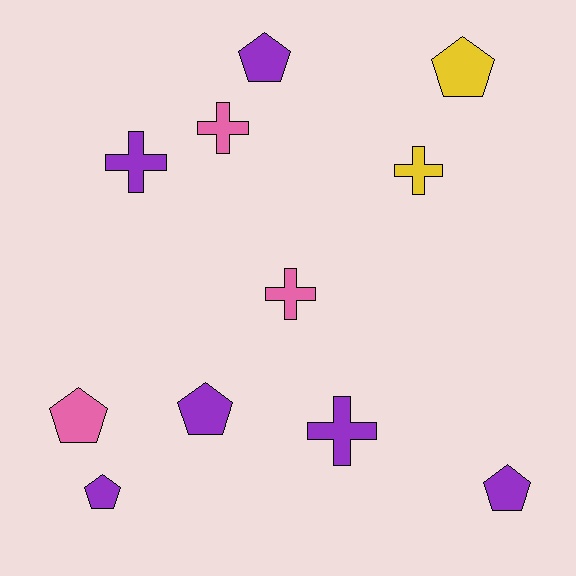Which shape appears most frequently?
Pentagon, with 6 objects.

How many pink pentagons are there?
There is 1 pink pentagon.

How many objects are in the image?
There are 11 objects.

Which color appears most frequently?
Purple, with 6 objects.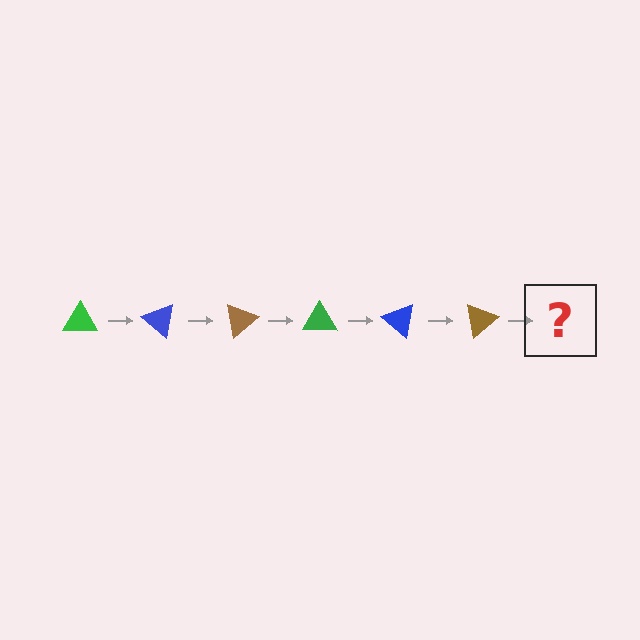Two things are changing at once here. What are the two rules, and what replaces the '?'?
The two rules are that it rotates 40 degrees each step and the color cycles through green, blue, and brown. The '?' should be a green triangle, rotated 240 degrees from the start.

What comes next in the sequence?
The next element should be a green triangle, rotated 240 degrees from the start.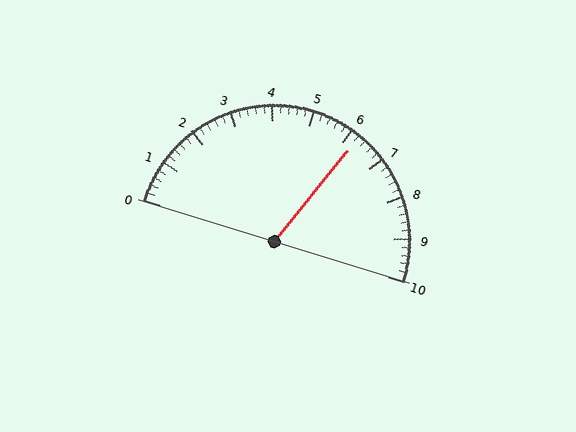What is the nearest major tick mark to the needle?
The nearest major tick mark is 6.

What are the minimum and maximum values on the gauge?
The gauge ranges from 0 to 10.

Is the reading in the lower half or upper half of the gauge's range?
The reading is in the upper half of the range (0 to 10).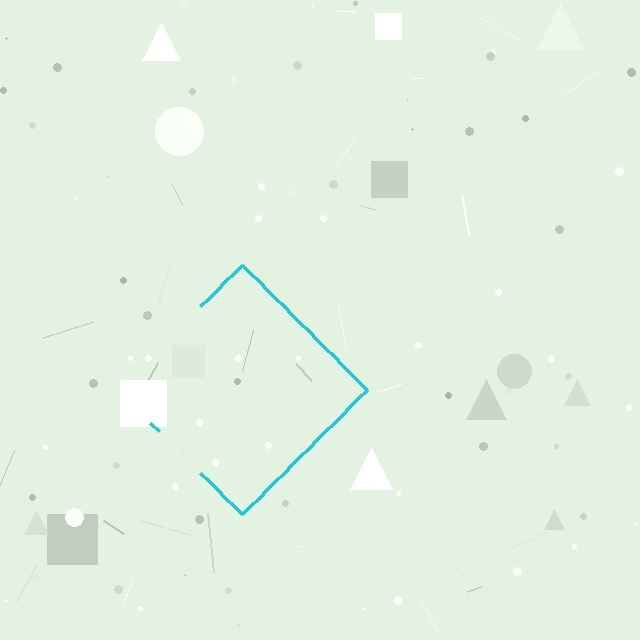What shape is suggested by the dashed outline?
The dashed outline suggests a diamond.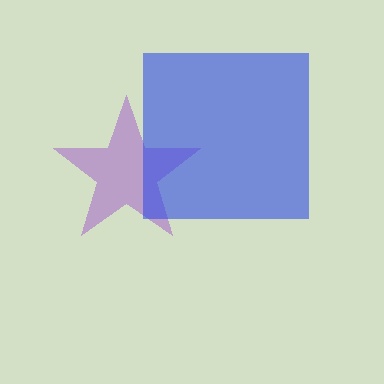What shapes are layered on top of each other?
The layered shapes are: a purple star, a blue square.